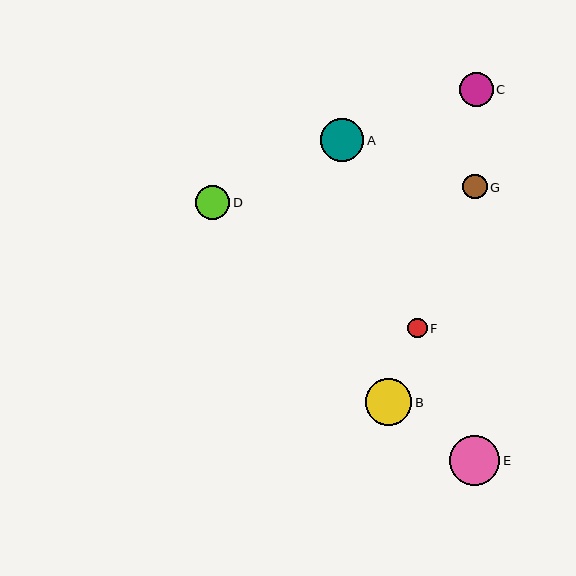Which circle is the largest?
Circle E is the largest with a size of approximately 50 pixels.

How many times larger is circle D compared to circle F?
Circle D is approximately 1.8 times the size of circle F.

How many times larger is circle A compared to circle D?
Circle A is approximately 1.3 times the size of circle D.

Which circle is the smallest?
Circle F is the smallest with a size of approximately 19 pixels.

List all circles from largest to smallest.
From largest to smallest: E, B, A, D, C, G, F.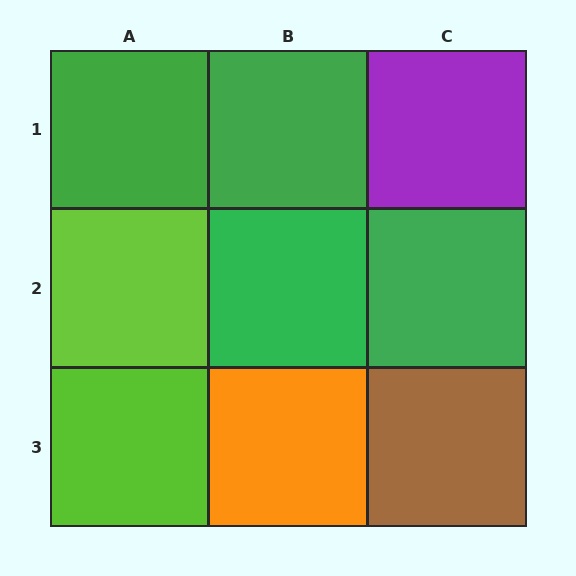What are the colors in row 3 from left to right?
Lime, orange, brown.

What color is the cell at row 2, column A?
Lime.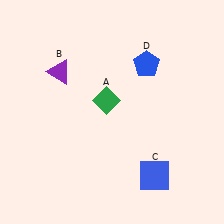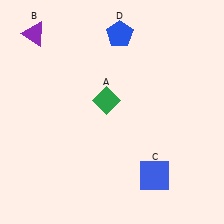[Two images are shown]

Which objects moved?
The objects that moved are: the purple triangle (B), the blue pentagon (D).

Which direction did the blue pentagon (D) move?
The blue pentagon (D) moved up.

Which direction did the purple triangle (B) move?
The purple triangle (B) moved up.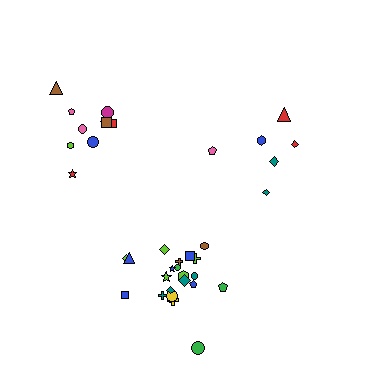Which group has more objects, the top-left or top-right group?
The top-left group.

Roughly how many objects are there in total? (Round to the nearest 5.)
Roughly 40 objects in total.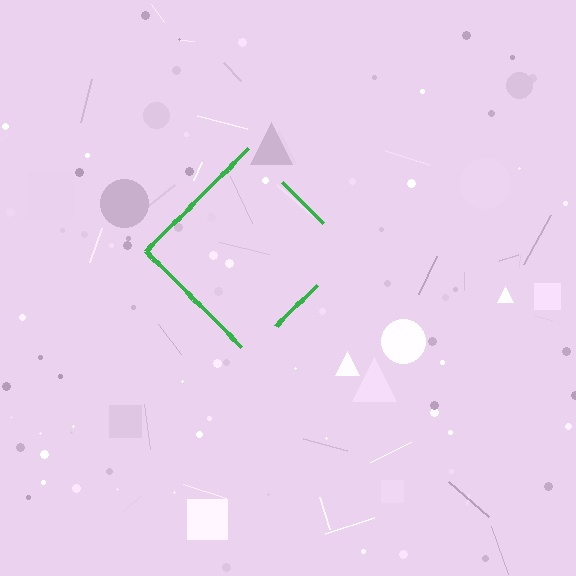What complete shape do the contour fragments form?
The contour fragments form a diamond.